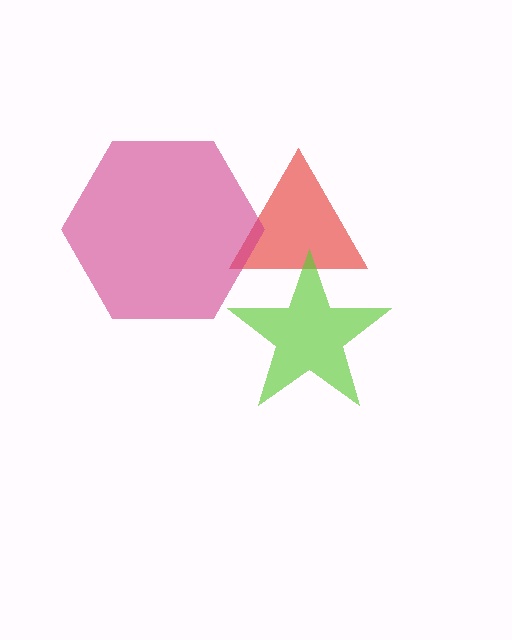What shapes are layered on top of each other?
The layered shapes are: a red triangle, a magenta hexagon, a lime star.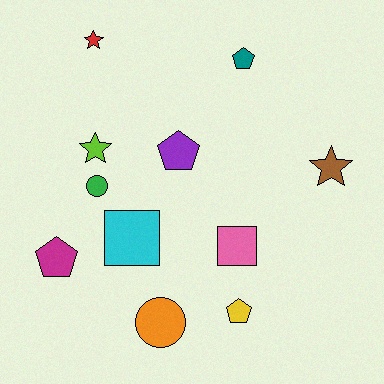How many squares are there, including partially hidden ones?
There are 2 squares.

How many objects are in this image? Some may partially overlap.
There are 11 objects.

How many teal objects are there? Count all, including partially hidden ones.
There is 1 teal object.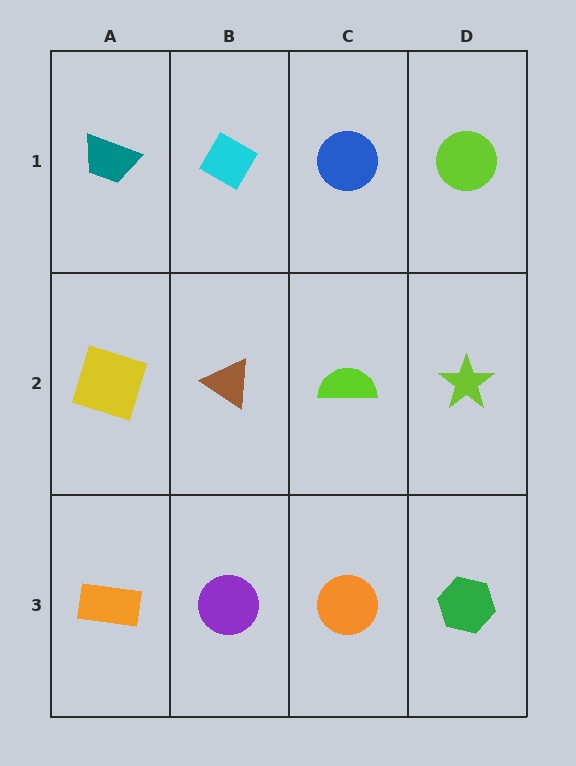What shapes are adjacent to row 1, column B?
A brown triangle (row 2, column B), a teal trapezoid (row 1, column A), a blue circle (row 1, column C).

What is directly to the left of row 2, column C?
A brown triangle.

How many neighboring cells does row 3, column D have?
2.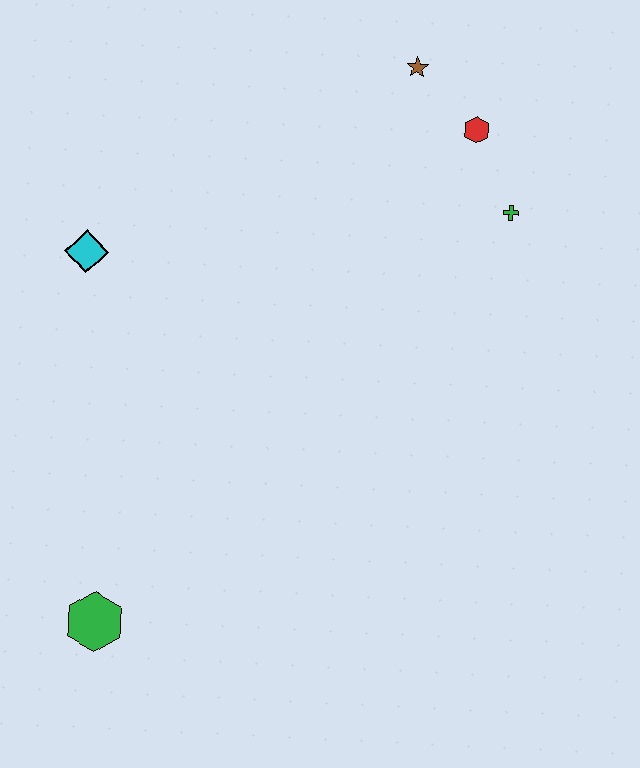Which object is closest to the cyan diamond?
The green hexagon is closest to the cyan diamond.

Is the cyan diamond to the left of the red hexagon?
Yes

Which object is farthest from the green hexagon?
The brown star is farthest from the green hexagon.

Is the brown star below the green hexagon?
No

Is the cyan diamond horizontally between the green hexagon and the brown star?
No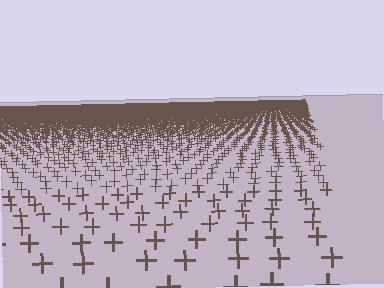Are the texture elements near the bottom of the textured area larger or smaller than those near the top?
Larger. Near the bottom, elements are closer to the viewer and appear at a bigger on-screen size.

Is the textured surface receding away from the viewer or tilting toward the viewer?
The surface is receding away from the viewer. Texture elements get smaller and denser toward the top.